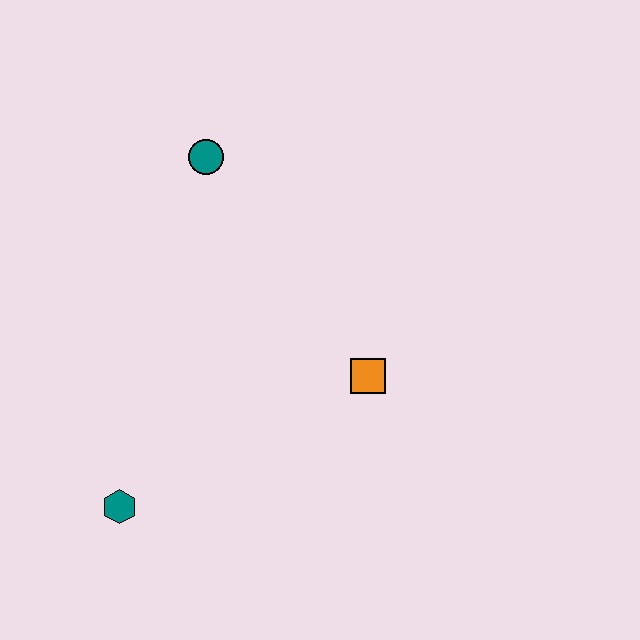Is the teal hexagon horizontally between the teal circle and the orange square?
No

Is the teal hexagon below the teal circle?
Yes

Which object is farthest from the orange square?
The teal hexagon is farthest from the orange square.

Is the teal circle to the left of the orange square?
Yes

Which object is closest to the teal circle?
The orange square is closest to the teal circle.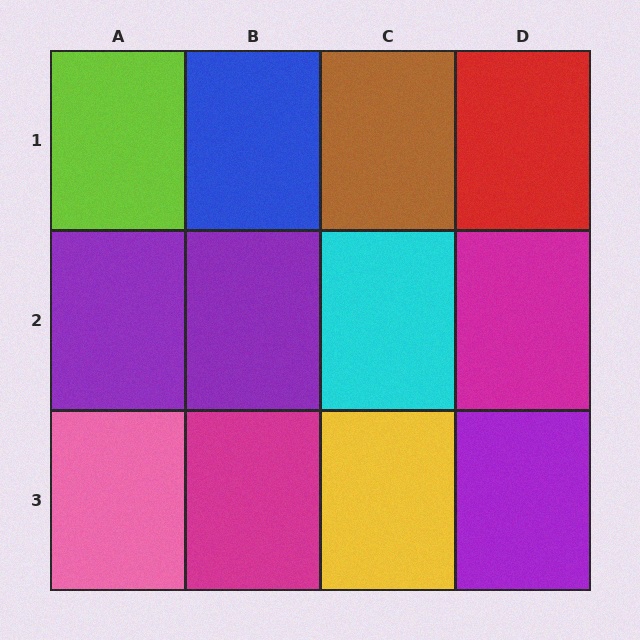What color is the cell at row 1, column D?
Red.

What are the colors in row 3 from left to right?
Pink, magenta, yellow, purple.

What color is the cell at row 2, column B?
Purple.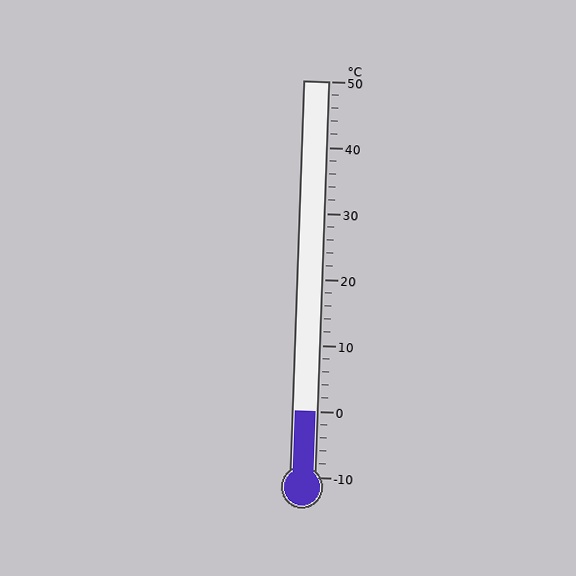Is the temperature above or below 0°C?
The temperature is at 0°C.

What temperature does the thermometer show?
The thermometer shows approximately 0°C.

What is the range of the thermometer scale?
The thermometer scale ranges from -10°C to 50°C.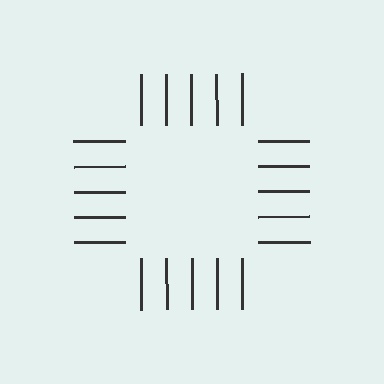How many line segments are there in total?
20 — 5 along each of the 4 edges.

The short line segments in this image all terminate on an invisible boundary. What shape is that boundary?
An illusory square — the line segments terminate on its edges but no continuous stroke is drawn.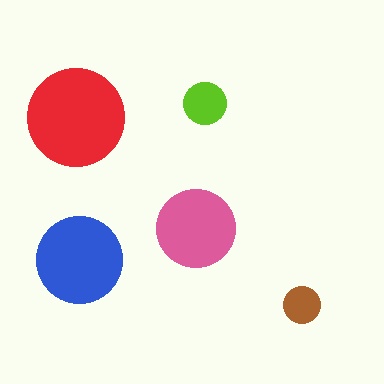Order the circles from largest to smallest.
the red one, the blue one, the pink one, the lime one, the brown one.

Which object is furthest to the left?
The red circle is leftmost.